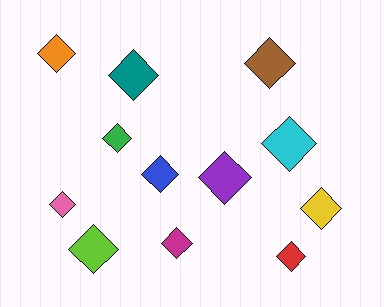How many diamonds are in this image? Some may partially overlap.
There are 12 diamonds.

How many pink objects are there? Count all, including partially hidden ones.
There is 1 pink object.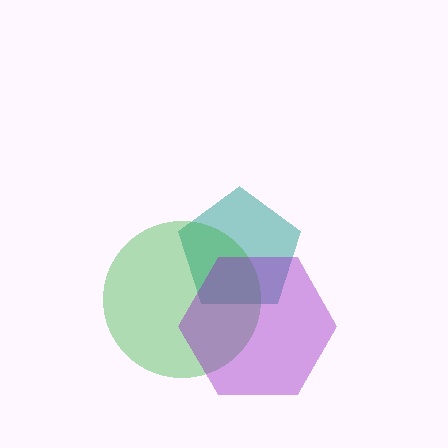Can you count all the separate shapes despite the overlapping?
Yes, there are 3 separate shapes.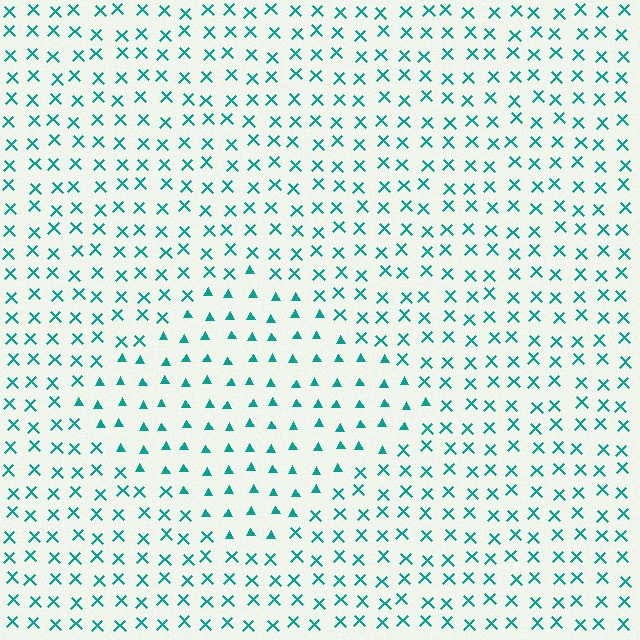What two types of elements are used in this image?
The image uses triangles inside the diamond region and X marks outside it.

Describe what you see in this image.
The image is filled with small teal elements arranged in a uniform grid. A diamond-shaped region contains triangles, while the surrounding area contains X marks. The boundary is defined purely by the change in element shape.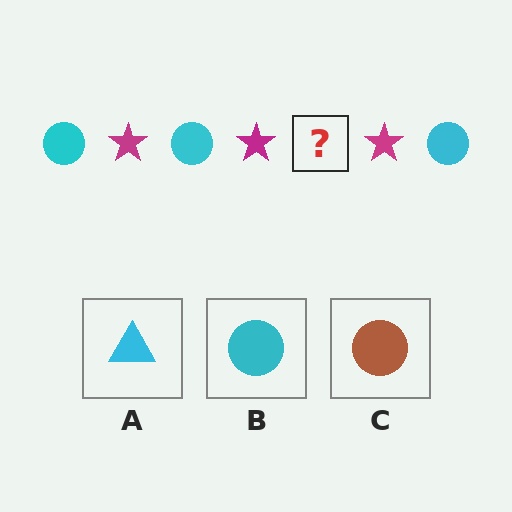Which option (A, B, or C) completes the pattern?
B.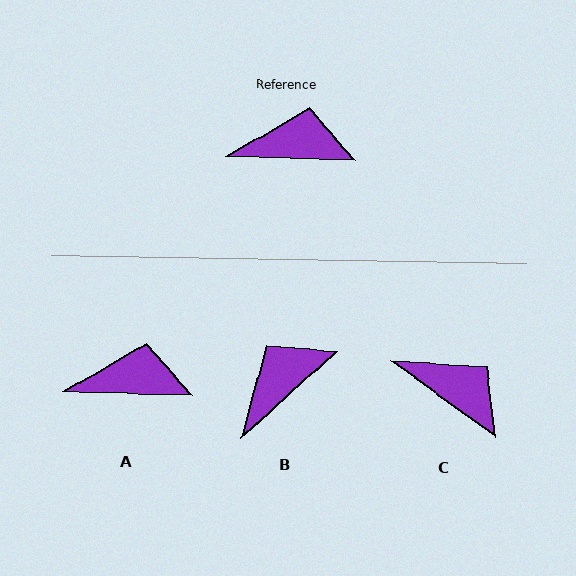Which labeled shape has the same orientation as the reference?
A.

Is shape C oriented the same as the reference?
No, it is off by about 34 degrees.